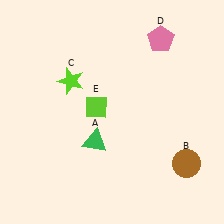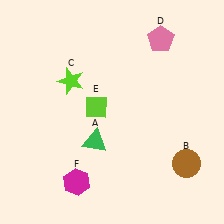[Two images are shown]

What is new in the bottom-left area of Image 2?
A magenta hexagon (F) was added in the bottom-left area of Image 2.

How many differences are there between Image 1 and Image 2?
There is 1 difference between the two images.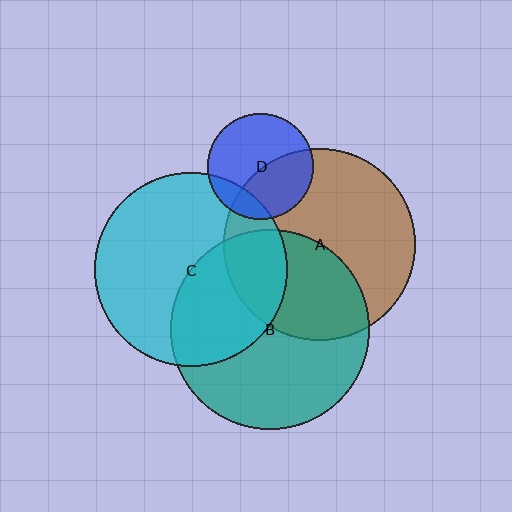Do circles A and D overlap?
Yes.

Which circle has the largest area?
Circle B (teal).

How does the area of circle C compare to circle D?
Approximately 3.3 times.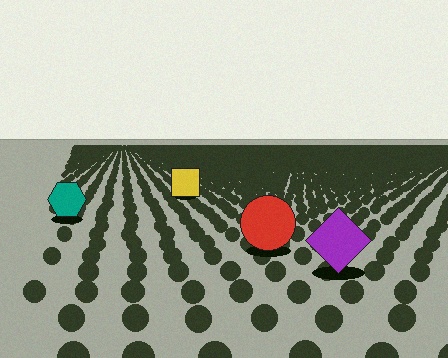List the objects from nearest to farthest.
From nearest to farthest: the purple diamond, the red circle, the teal hexagon, the yellow square.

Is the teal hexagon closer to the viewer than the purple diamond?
No. The purple diamond is closer — you can tell from the texture gradient: the ground texture is coarser near it.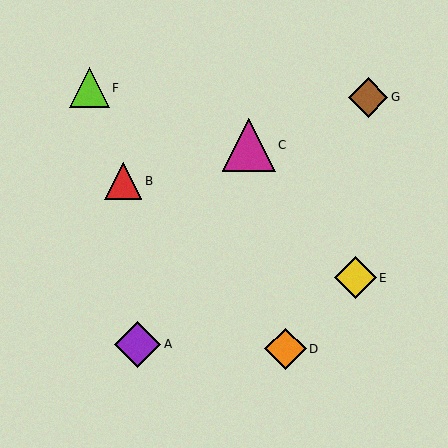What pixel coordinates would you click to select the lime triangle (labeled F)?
Click at (89, 88) to select the lime triangle F.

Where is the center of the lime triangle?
The center of the lime triangle is at (89, 88).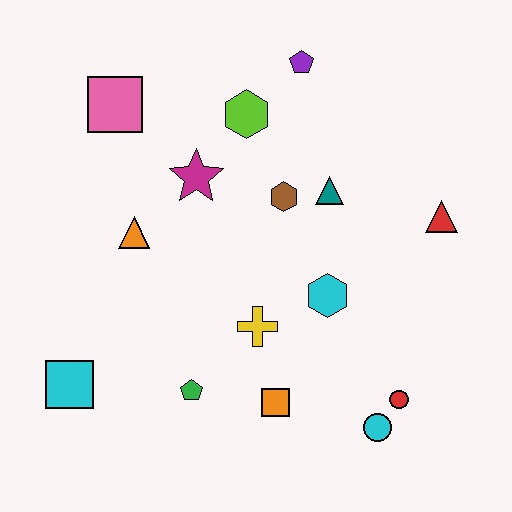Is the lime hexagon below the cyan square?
No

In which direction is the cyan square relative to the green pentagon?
The cyan square is to the left of the green pentagon.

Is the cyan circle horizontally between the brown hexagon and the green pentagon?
No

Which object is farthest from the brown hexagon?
The cyan square is farthest from the brown hexagon.